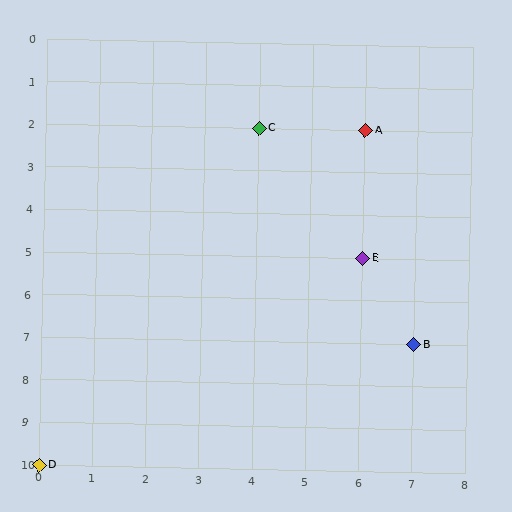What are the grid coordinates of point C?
Point C is at grid coordinates (4, 2).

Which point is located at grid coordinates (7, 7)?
Point B is at (7, 7).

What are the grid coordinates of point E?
Point E is at grid coordinates (6, 5).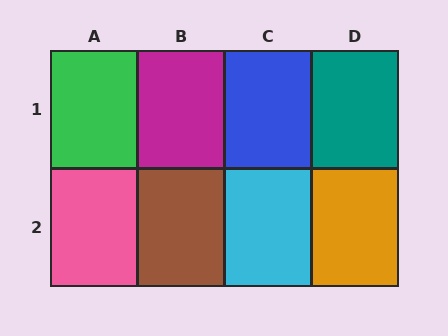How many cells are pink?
1 cell is pink.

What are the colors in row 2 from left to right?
Pink, brown, cyan, orange.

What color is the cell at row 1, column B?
Magenta.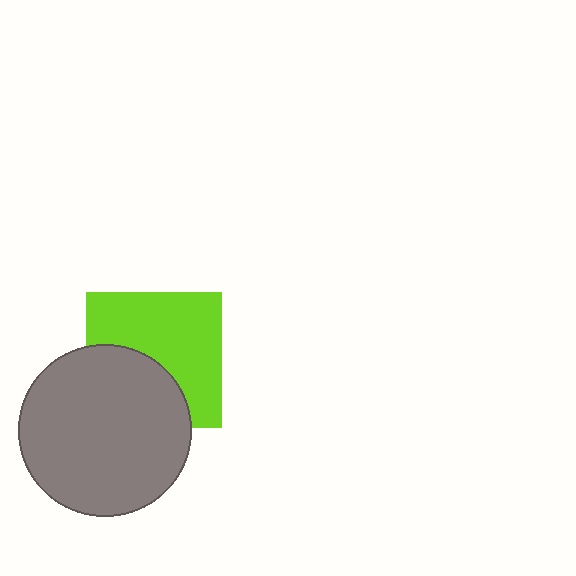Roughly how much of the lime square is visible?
About half of it is visible (roughly 61%).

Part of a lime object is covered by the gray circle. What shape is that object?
It is a square.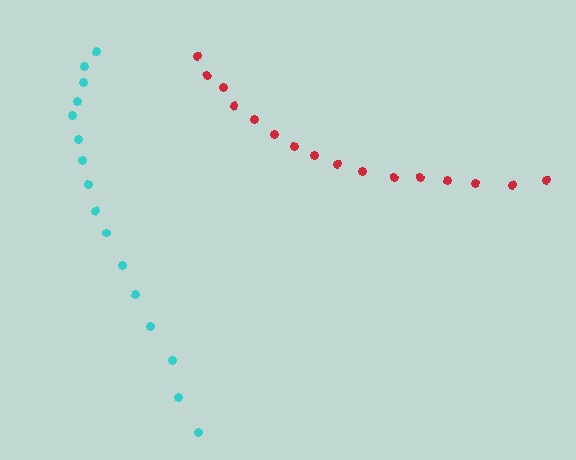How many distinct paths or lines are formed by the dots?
There are 2 distinct paths.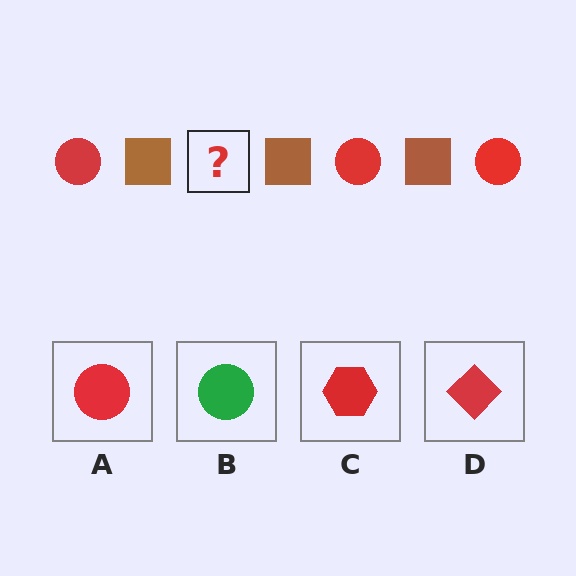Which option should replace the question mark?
Option A.